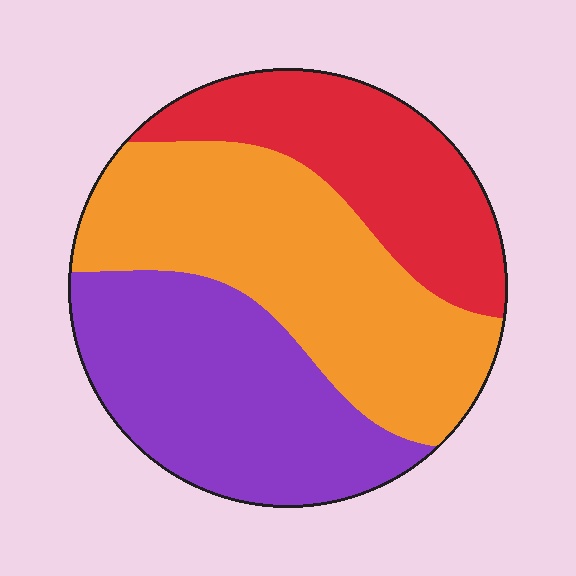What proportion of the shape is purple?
Purple takes up about one third (1/3) of the shape.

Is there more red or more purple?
Purple.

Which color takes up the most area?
Orange, at roughly 40%.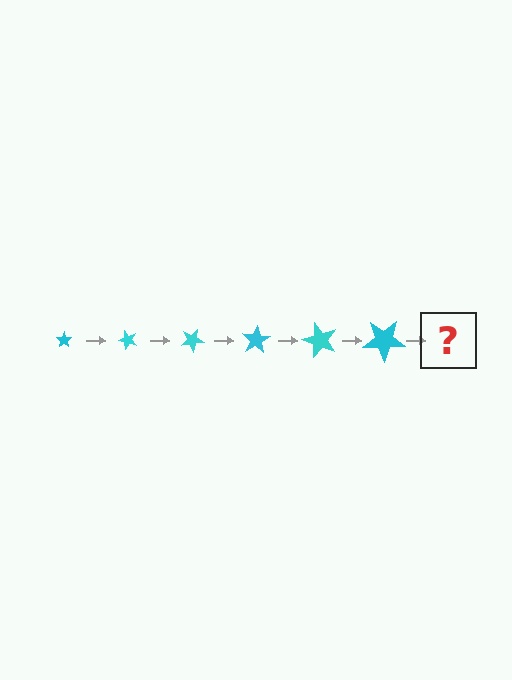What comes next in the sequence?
The next element should be a star, larger than the previous one and rotated 300 degrees from the start.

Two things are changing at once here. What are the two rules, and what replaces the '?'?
The two rules are that the star grows larger each step and it rotates 50 degrees each step. The '?' should be a star, larger than the previous one and rotated 300 degrees from the start.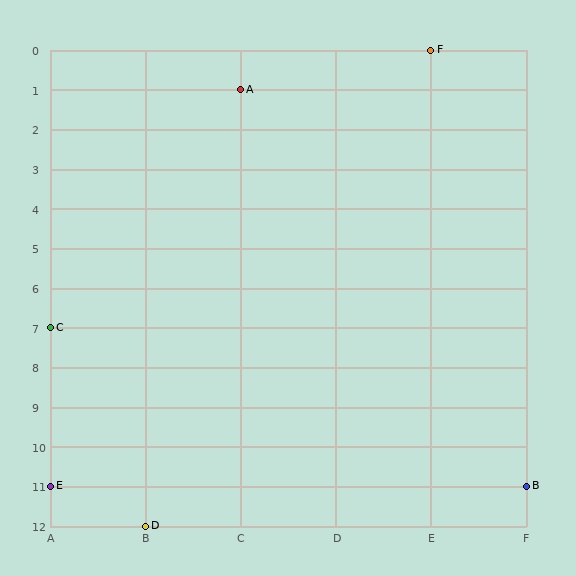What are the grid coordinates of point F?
Point F is at grid coordinates (E, 0).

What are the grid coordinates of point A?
Point A is at grid coordinates (C, 1).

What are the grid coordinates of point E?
Point E is at grid coordinates (A, 11).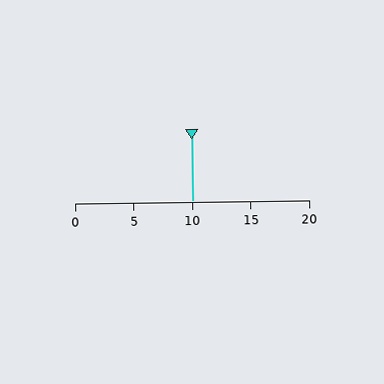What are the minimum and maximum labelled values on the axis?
The axis runs from 0 to 20.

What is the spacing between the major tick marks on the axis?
The major ticks are spaced 5 apart.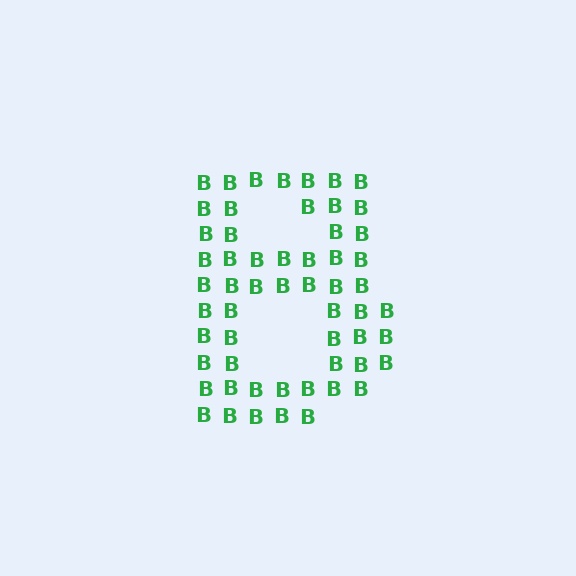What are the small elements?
The small elements are letter B's.